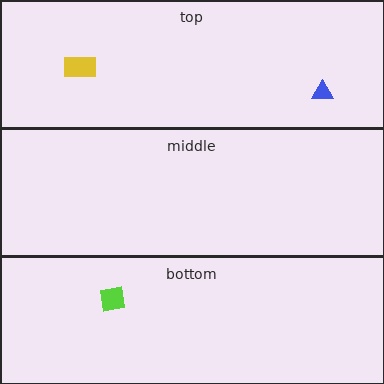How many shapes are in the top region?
2.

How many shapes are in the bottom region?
1.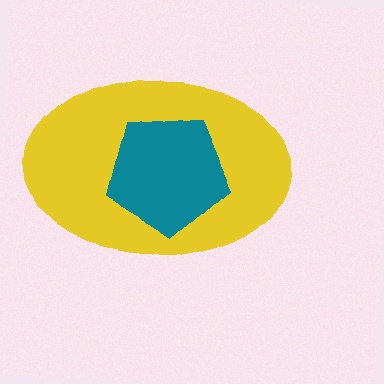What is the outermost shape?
The yellow ellipse.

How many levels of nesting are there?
2.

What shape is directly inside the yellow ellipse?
The teal pentagon.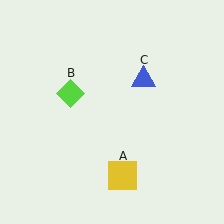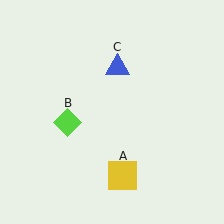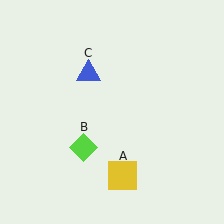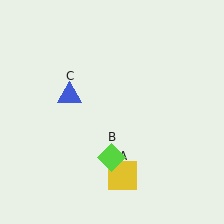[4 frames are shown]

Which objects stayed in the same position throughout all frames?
Yellow square (object A) remained stationary.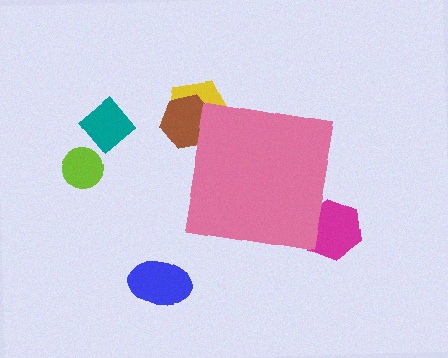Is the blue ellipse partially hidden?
No, the blue ellipse is fully visible.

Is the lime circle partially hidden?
No, the lime circle is fully visible.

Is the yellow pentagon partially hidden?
Yes, the yellow pentagon is partially hidden behind the pink square.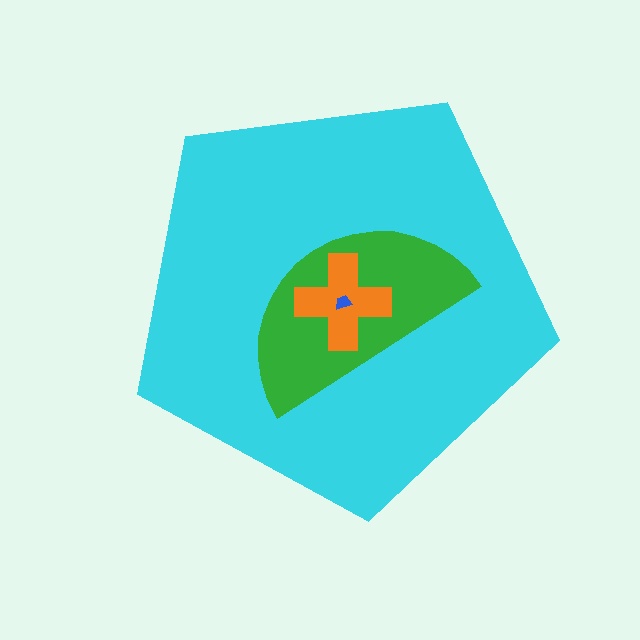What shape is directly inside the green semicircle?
The orange cross.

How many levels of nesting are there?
4.